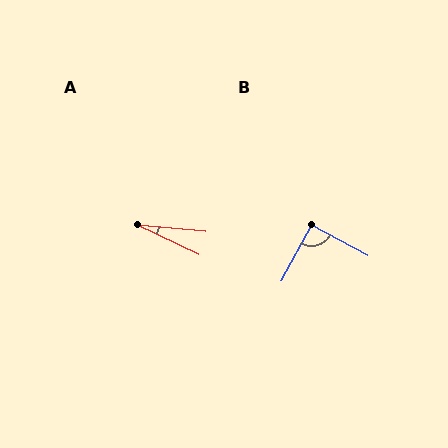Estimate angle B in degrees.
Approximately 90 degrees.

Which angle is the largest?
B, at approximately 90 degrees.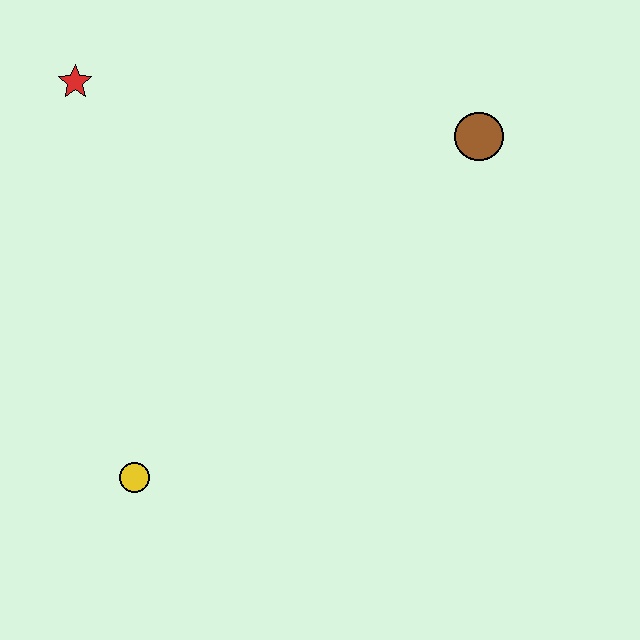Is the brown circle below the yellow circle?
No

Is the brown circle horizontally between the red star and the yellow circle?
No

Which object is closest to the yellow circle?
The red star is closest to the yellow circle.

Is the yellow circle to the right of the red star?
Yes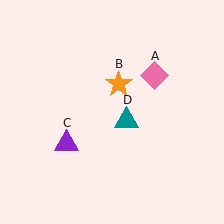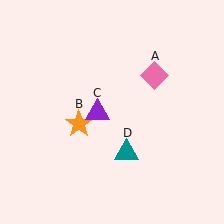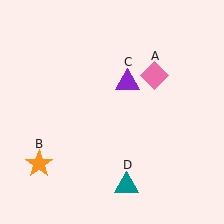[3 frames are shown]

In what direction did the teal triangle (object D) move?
The teal triangle (object D) moved down.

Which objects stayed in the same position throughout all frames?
Pink diamond (object A) remained stationary.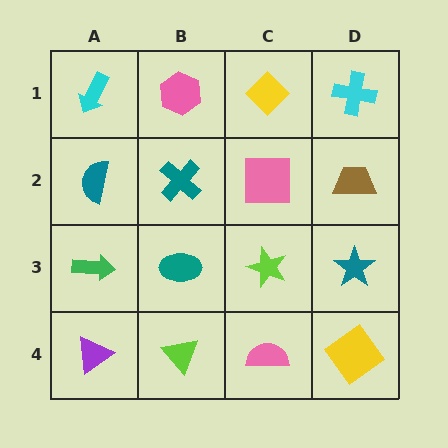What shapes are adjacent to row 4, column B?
A teal ellipse (row 3, column B), a purple triangle (row 4, column A), a pink semicircle (row 4, column C).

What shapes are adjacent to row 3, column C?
A pink square (row 2, column C), a pink semicircle (row 4, column C), a teal ellipse (row 3, column B), a teal star (row 3, column D).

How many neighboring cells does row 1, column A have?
2.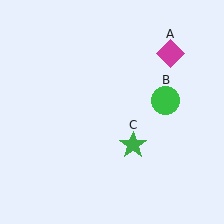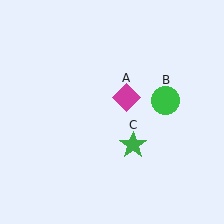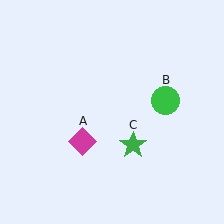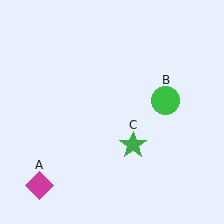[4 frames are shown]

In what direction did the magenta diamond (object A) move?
The magenta diamond (object A) moved down and to the left.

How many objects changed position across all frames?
1 object changed position: magenta diamond (object A).